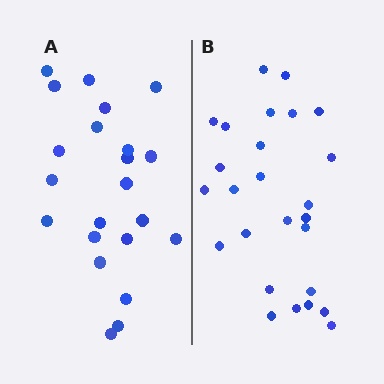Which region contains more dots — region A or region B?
Region B (the right region) has more dots.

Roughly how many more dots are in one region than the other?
Region B has about 4 more dots than region A.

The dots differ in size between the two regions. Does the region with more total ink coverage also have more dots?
No. Region A has more total ink coverage because its dots are larger, but region B actually contains more individual dots. Total area can be misleading — the number of items is what matters here.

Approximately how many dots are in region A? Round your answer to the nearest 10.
About 20 dots. (The exact count is 22, which rounds to 20.)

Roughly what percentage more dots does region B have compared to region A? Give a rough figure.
About 20% more.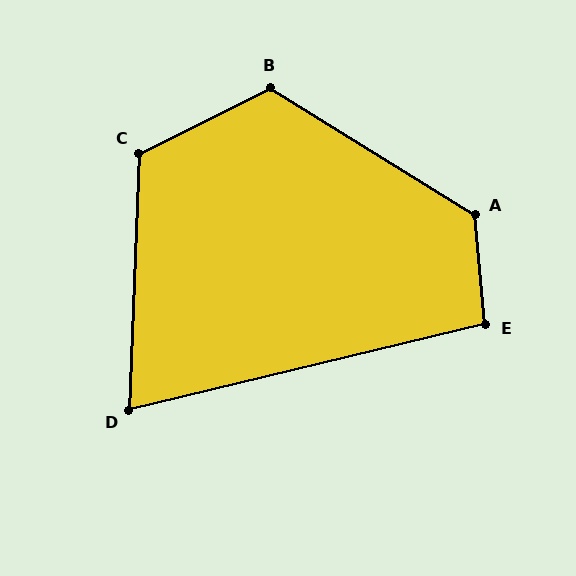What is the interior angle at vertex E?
Approximately 98 degrees (obtuse).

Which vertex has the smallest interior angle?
D, at approximately 74 degrees.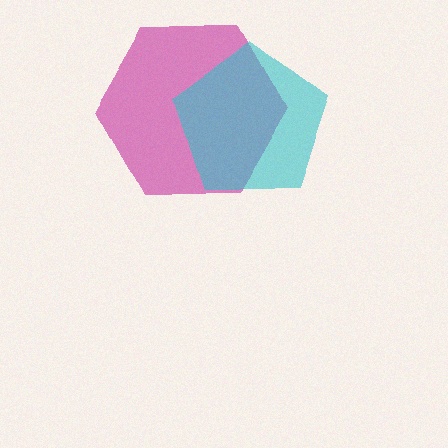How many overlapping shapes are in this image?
There are 2 overlapping shapes in the image.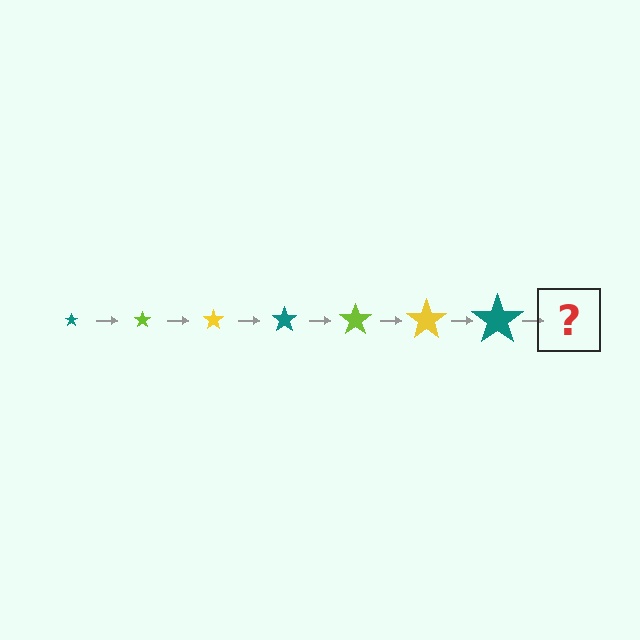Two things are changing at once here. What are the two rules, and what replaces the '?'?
The two rules are that the star grows larger each step and the color cycles through teal, lime, and yellow. The '?' should be a lime star, larger than the previous one.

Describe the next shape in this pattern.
It should be a lime star, larger than the previous one.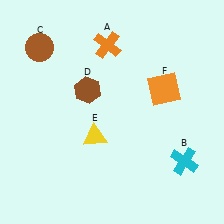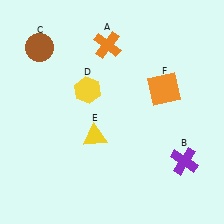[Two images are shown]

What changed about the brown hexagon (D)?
In Image 1, D is brown. In Image 2, it changed to yellow.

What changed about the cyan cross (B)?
In Image 1, B is cyan. In Image 2, it changed to purple.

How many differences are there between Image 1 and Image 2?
There are 2 differences between the two images.